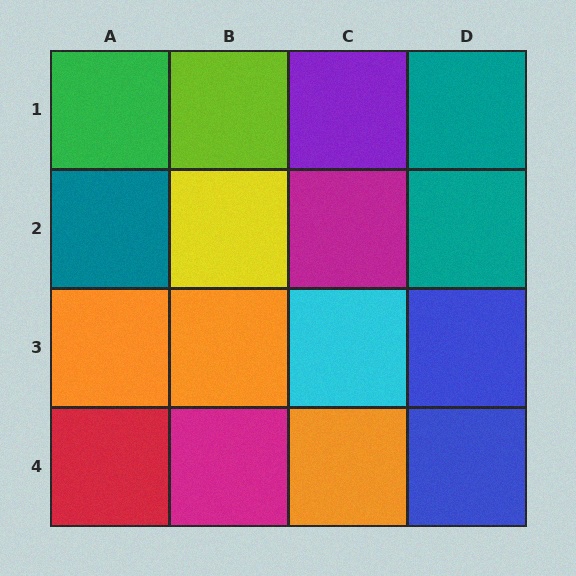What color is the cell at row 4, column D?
Blue.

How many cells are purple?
1 cell is purple.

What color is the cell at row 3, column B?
Orange.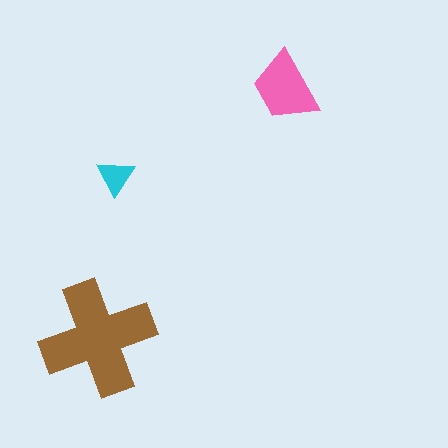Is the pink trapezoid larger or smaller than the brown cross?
Smaller.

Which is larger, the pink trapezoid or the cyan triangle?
The pink trapezoid.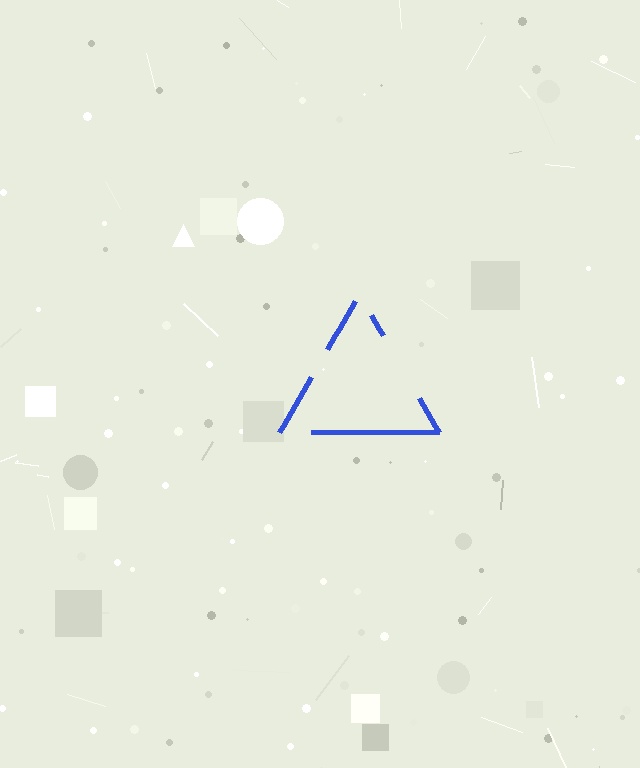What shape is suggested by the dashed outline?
The dashed outline suggests a triangle.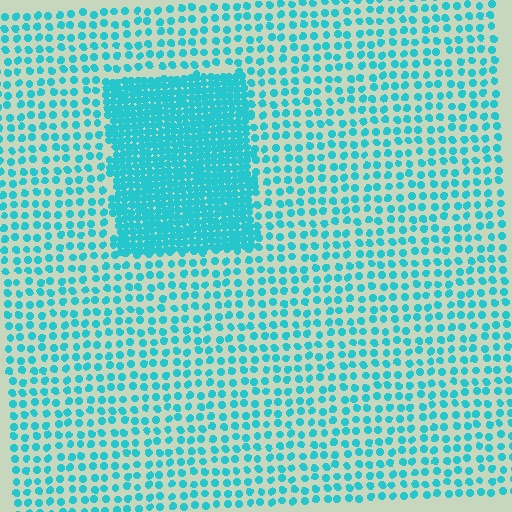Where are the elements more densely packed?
The elements are more densely packed inside the rectangle boundary.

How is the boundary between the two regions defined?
The boundary is defined by a change in element density (approximately 2.9x ratio). All elements are the same color, size, and shape.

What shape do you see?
I see a rectangle.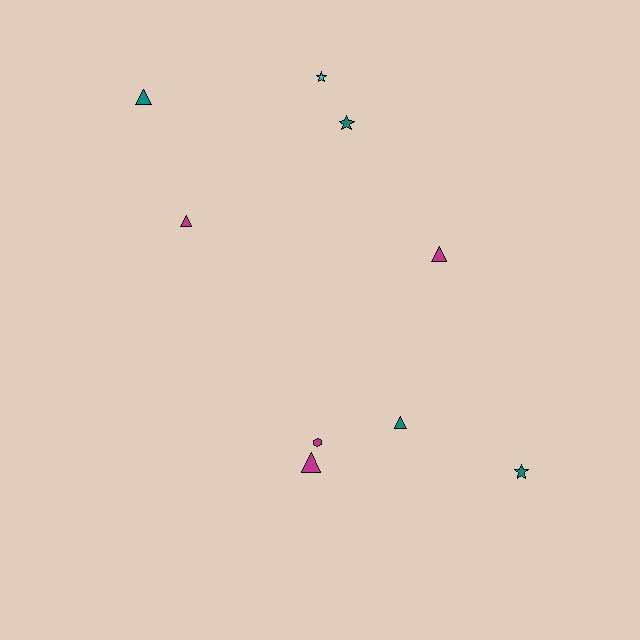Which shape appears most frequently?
Triangle, with 5 objects.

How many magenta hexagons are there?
There is 1 magenta hexagon.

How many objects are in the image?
There are 9 objects.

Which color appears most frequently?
Magenta, with 4 objects.